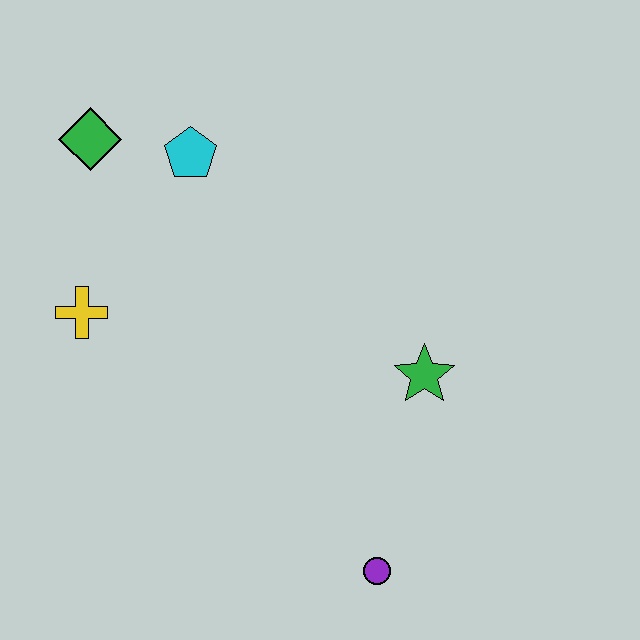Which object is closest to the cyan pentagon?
The green diamond is closest to the cyan pentagon.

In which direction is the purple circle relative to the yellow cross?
The purple circle is to the right of the yellow cross.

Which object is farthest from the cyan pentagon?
The purple circle is farthest from the cyan pentagon.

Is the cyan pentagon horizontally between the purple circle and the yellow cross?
Yes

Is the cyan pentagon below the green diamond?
Yes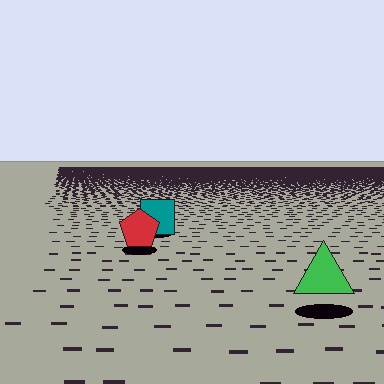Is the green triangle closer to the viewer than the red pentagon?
Yes. The green triangle is closer — you can tell from the texture gradient: the ground texture is coarser near it.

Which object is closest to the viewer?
The green triangle is closest. The texture marks near it are larger and more spread out.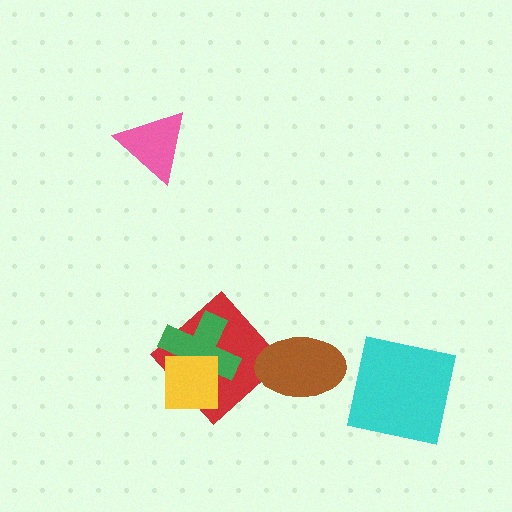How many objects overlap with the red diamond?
2 objects overlap with the red diamond.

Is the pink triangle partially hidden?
No, no other shape covers it.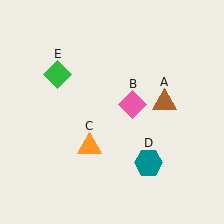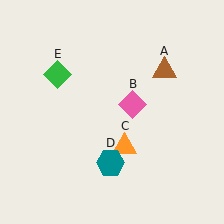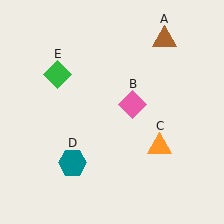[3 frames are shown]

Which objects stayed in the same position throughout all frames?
Pink diamond (object B) and green diamond (object E) remained stationary.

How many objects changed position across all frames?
3 objects changed position: brown triangle (object A), orange triangle (object C), teal hexagon (object D).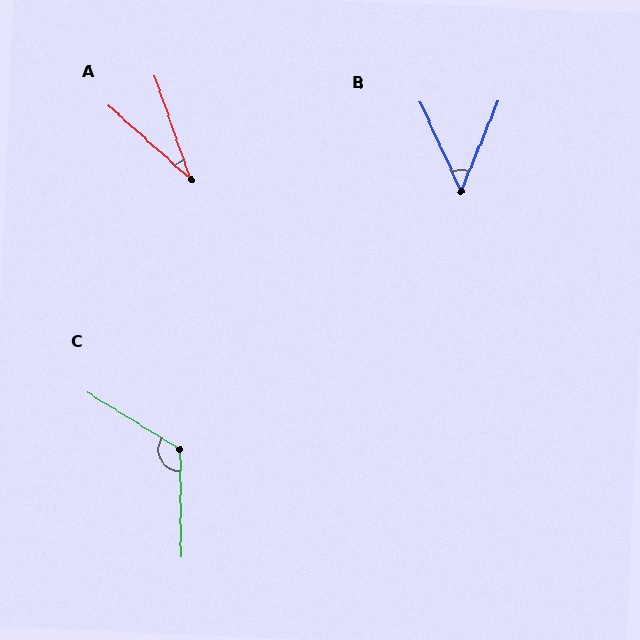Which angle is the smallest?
A, at approximately 29 degrees.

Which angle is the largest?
C, at approximately 122 degrees.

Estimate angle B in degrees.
Approximately 47 degrees.